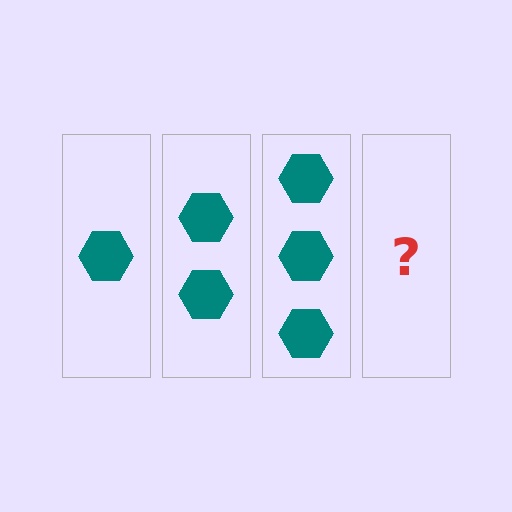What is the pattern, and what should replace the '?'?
The pattern is that each step adds one more hexagon. The '?' should be 4 hexagons.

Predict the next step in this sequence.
The next step is 4 hexagons.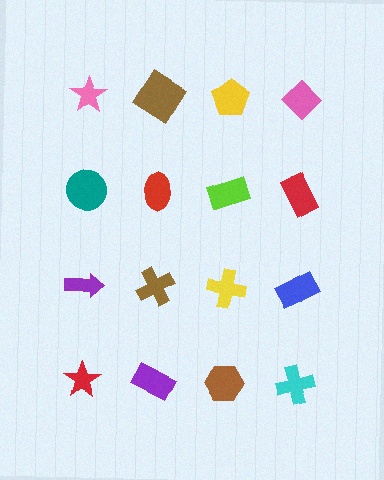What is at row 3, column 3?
A yellow cross.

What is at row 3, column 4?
A blue rectangle.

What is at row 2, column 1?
A teal circle.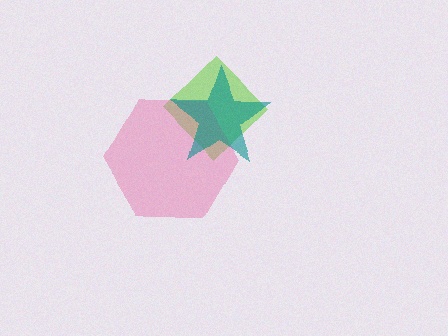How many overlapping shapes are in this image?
There are 3 overlapping shapes in the image.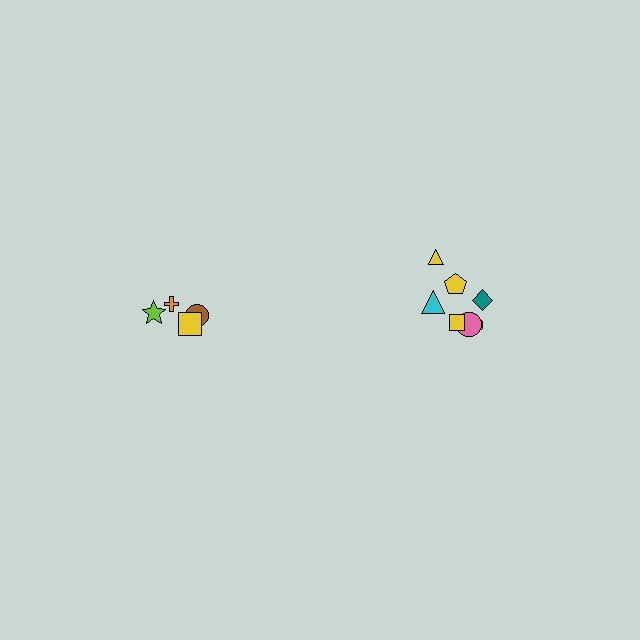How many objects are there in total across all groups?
There are 12 objects.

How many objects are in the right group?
There are 7 objects.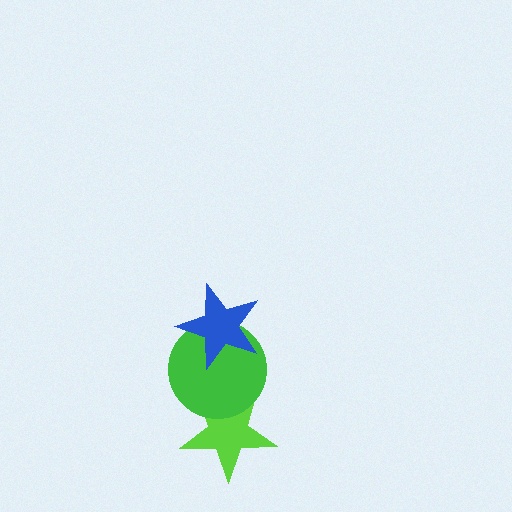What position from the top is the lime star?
The lime star is 3rd from the top.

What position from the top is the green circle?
The green circle is 2nd from the top.